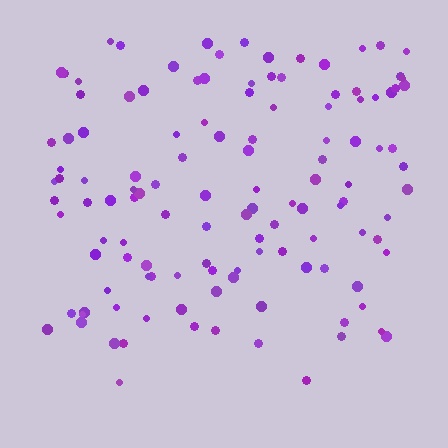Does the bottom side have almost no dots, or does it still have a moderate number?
Still a moderate number, just noticeably fewer than the top.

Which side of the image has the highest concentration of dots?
The top.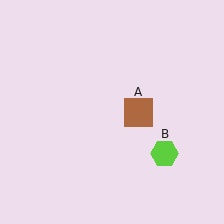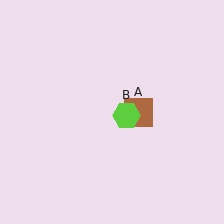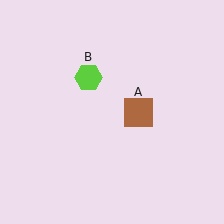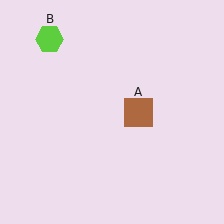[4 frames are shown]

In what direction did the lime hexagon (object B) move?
The lime hexagon (object B) moved up and to the left.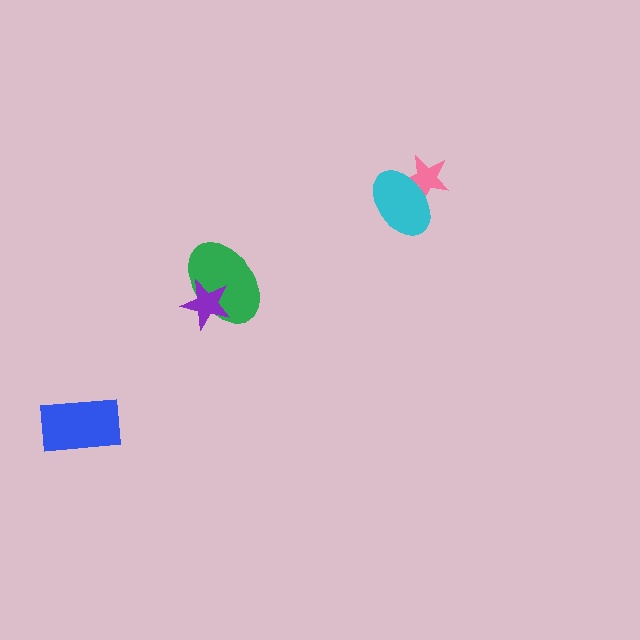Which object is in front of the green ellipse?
The purple star is in front of the green ellipse.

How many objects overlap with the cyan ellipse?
1 object overlaps with the cyan ellipse.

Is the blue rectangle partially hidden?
No, no other shape covers it.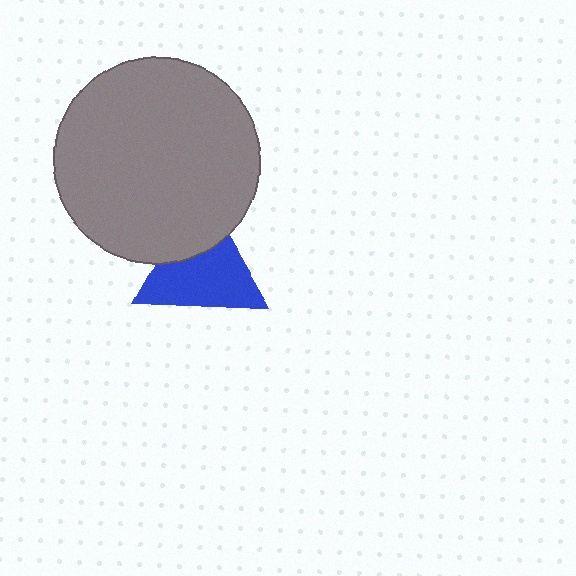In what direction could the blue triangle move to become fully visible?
The blue triangle could move down. That would shift it out from behind the gray circle entirely.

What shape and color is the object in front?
The object in front is a gray circle.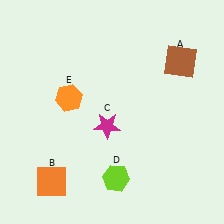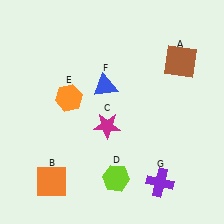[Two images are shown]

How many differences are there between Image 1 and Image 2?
There are 2 differences between the two images.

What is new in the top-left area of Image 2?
A blue triangle (F) was added in the top-left area of Image 2.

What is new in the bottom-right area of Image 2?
A purple cross (G) was added in the bottom-right area of Image 2.